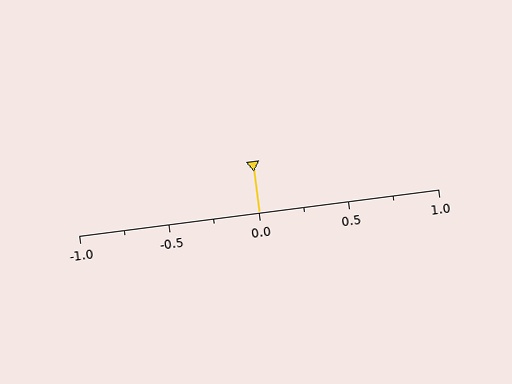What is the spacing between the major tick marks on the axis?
The major ticks are spaced 0.5 apart.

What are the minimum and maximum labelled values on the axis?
The axis runs from -1.0 to 1.0.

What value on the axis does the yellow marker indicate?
The marker indicates approximately 0.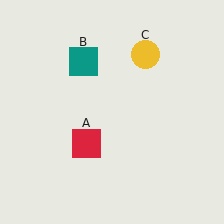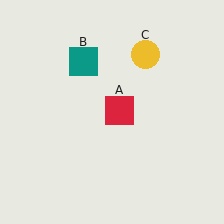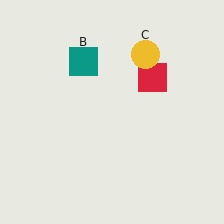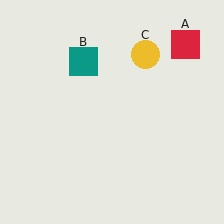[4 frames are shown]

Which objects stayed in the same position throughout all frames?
Teal square (object B) and yellow circle (object C) remained stationary.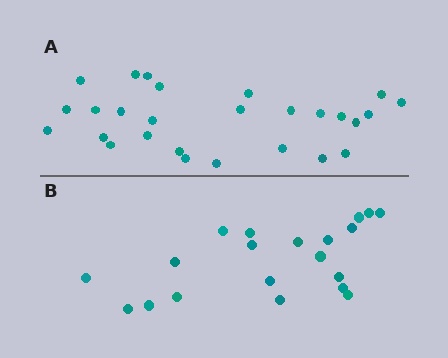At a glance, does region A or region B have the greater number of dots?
Region A (the top region) has more dots.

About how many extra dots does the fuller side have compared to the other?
Region A has roughly 8 or so more dots than region B.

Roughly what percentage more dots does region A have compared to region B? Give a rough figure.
About 35% more.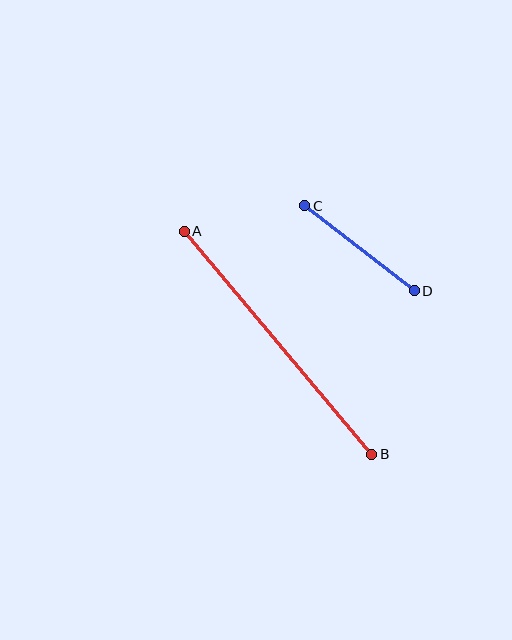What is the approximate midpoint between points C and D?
The midpoint is at approximately (360, 248) pixels.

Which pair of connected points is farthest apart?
Points A and B are farthest apart.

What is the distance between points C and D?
The distance is approximately 139 pixels.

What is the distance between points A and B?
The distance is approximately 291 pixels.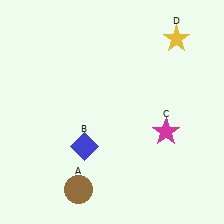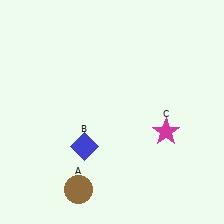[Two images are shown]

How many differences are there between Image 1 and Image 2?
There is 1 difference between the two images.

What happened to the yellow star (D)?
The yellow star (D) was removed in Image 2. It was in the top-right area of Image 1.